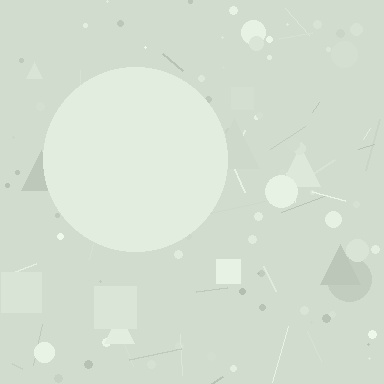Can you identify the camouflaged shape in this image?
The camouflaged shape is a circle.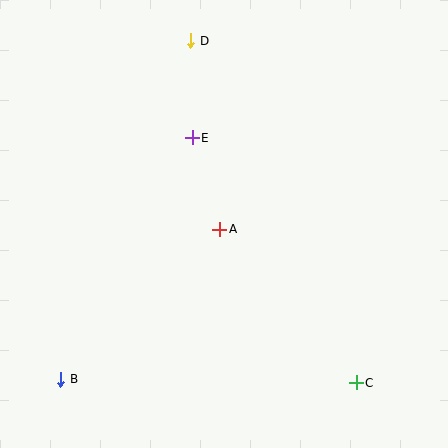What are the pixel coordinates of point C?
Point C is at (356, 383).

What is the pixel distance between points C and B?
The distance between C and B is 295 pixels.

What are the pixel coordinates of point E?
Point E is at (192, 138).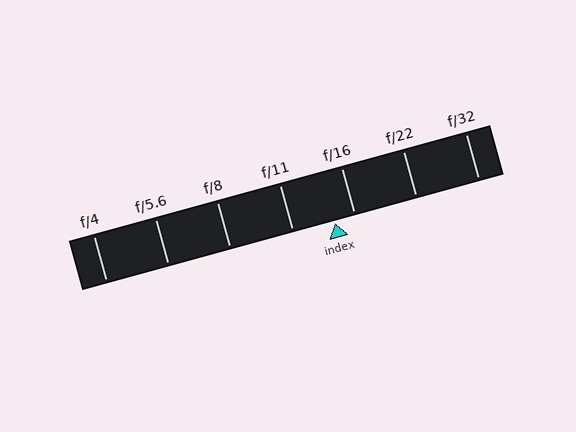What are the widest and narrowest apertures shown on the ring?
The widest aperture shown is f/4 and the narrowest is f/32.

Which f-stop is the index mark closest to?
The index mark is closest to f/16.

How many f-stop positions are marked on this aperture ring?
There are 7 f-stop positions marked.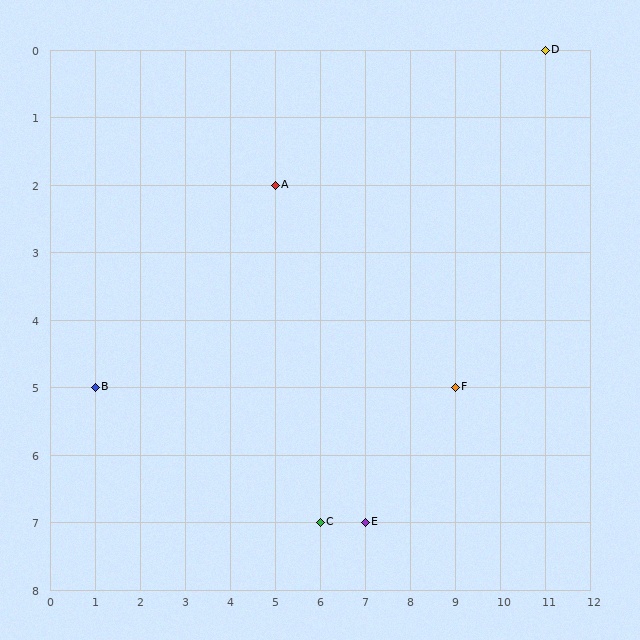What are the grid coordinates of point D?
Point D is at grid coordinates (11, 0).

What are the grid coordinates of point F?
Point F is at grid coordinates (9, 5).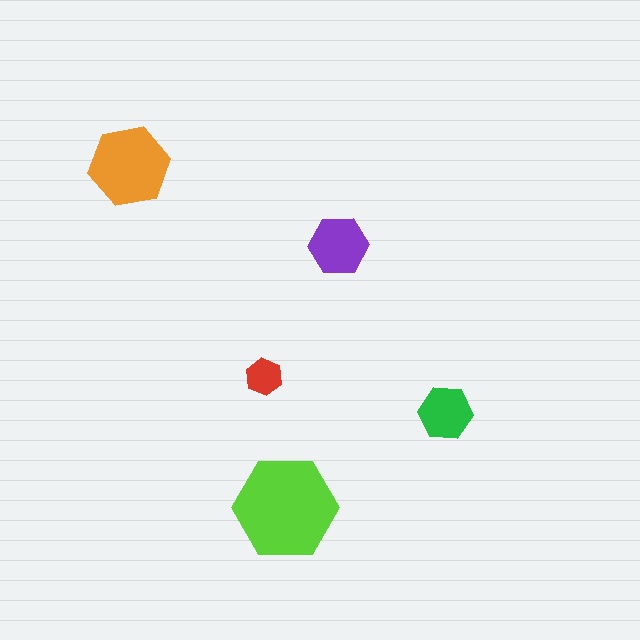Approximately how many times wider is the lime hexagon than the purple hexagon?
About 1.5 times wider.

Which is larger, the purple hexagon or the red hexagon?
The purple one.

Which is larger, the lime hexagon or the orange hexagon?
The lime one.